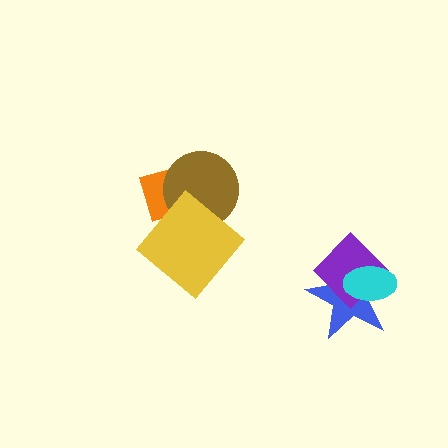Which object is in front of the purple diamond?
The cyan ellipse is in front of the purple diamond.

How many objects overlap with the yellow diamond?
2 objects overlap with the yellow diamond.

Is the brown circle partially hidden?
Yes, it is partially covered by another shape.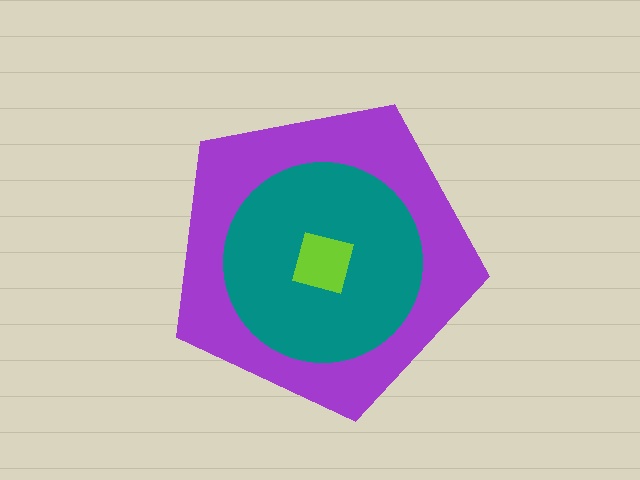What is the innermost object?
The lime square.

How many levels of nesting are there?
3.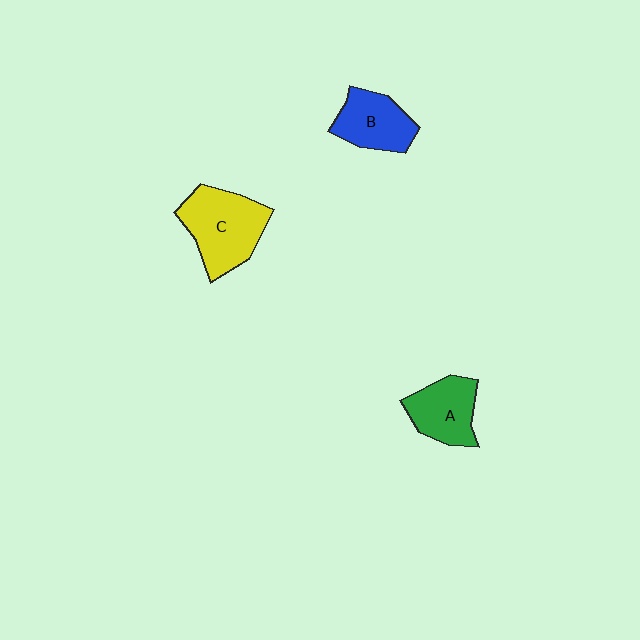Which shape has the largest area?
Shape C (yellow).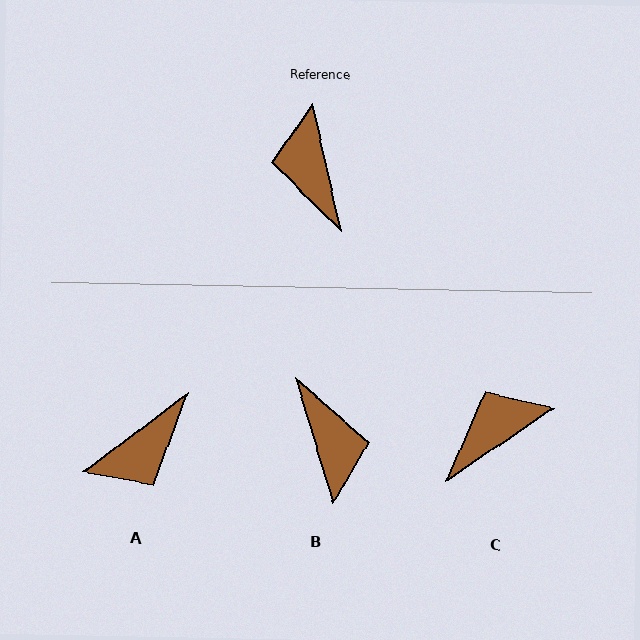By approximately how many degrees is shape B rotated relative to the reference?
Approximately 176 degrees clockwise.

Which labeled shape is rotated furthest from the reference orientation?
B, about 176 degrees away.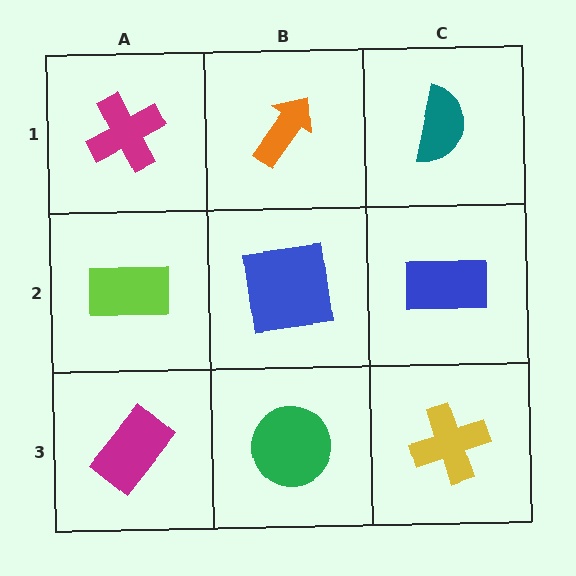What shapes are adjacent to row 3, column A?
A lime rectangle (row 2, column A), a green circle (row 3, column B).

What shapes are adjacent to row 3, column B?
A blue square (row 2, column B), a magenta rectangle (row 3, column A), a yellow cross (row 3, column C).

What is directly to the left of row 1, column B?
A magenta cross.